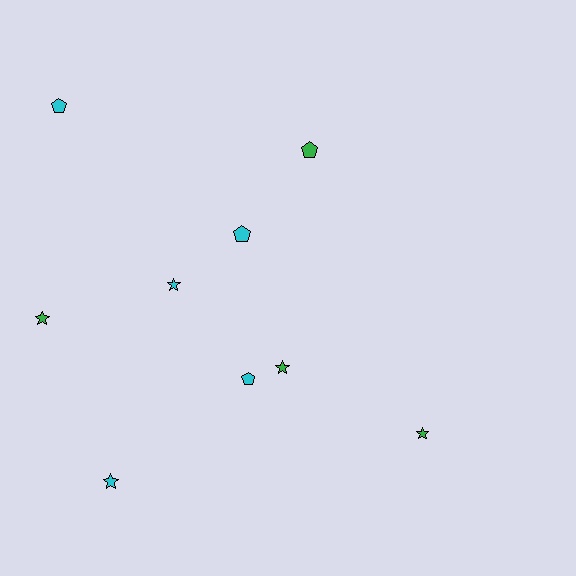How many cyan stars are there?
There are 2 cyan stars.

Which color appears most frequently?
Cyan, with 5 objects.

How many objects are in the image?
There are 9 objects.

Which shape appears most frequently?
Star, with 5 objects.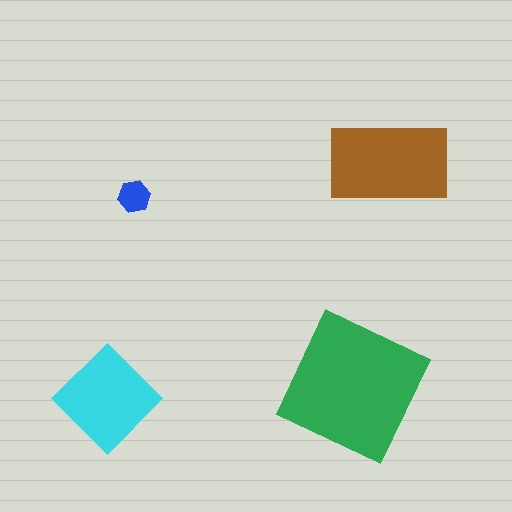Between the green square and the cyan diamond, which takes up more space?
The green square.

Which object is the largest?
The green square.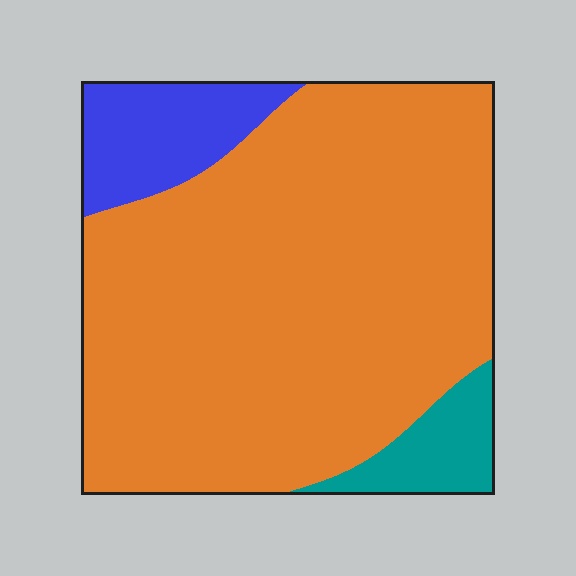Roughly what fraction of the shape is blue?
Blue covers roughly 10% of the shape.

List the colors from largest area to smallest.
From largest to smallest: orange, blue, teal.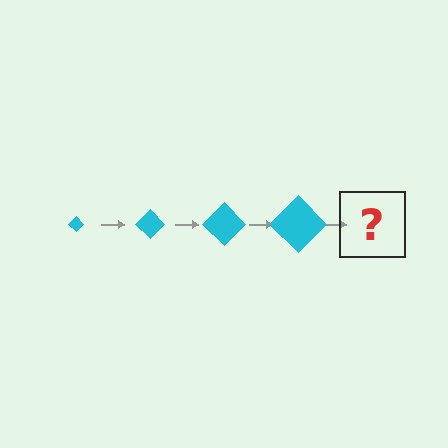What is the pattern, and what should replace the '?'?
The pattern is that the diamond gets progressively larger each step. The '?' should be a cyan diamond, larger than the previous one.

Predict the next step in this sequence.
The next step is a cyan diamond, larger than the previous one.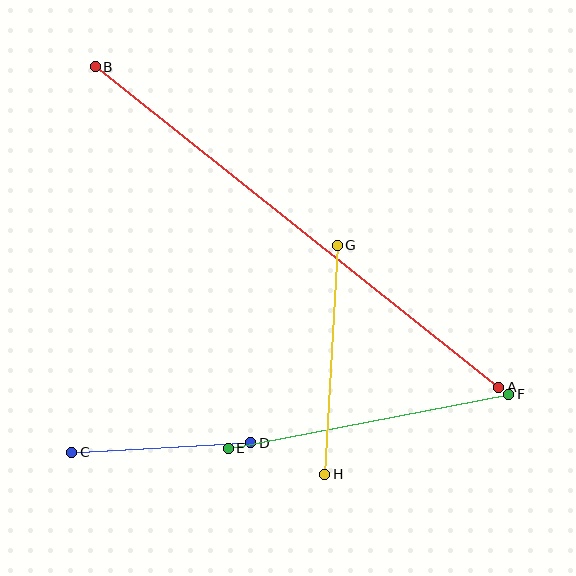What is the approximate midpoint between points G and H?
The midpoint is at approximately (331, 360) pixels.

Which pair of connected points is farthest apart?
Points A and B are farthest apart.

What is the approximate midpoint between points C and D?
The midpoint is at approximately (161, 448) pixels.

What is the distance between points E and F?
The distance is approximately 286 pixels.